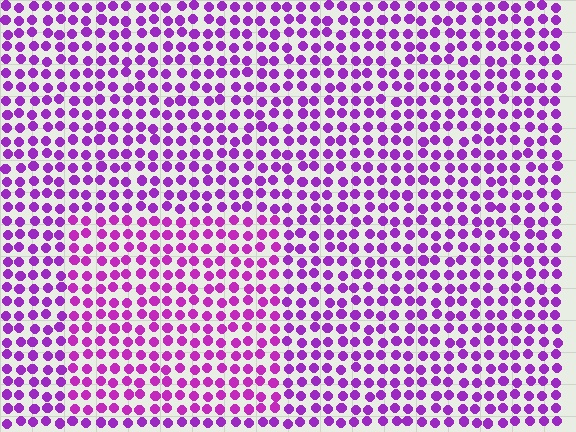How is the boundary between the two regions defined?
The boundary is defined purely by a slight shift in hue (about 18 degrees). Spacing, size, and orientation are identical on both sides.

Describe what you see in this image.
The image is filled with small purple elements in a uniform arrangement. A rectangle-shaped region is visible where the elements are tinted to a slightly different hue, forming a subtle color boundary.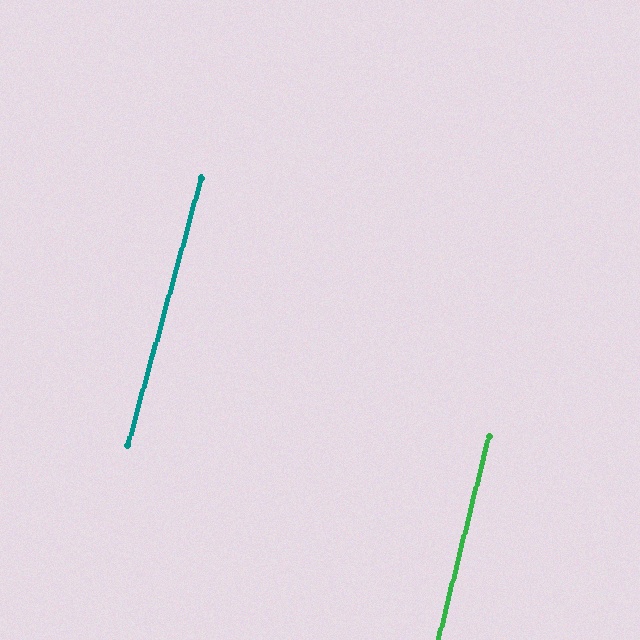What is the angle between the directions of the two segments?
Approximately 1 degree.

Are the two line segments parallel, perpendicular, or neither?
Parallel — their directions differ by only 1.4°.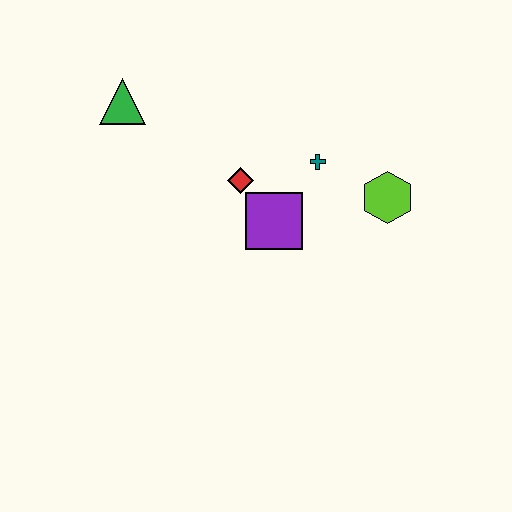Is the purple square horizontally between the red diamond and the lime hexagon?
Yes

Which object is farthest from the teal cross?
The green triangle is farthest from the teal cross.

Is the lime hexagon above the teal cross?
No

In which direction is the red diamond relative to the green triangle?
The red diamond is to the right of the green triangle.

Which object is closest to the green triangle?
The red diamond is closest to the green triangle.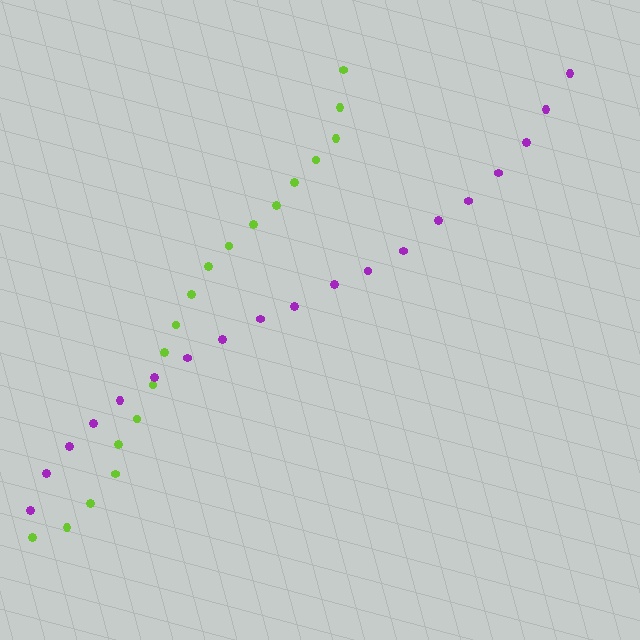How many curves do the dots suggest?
There are 2 distinct paths.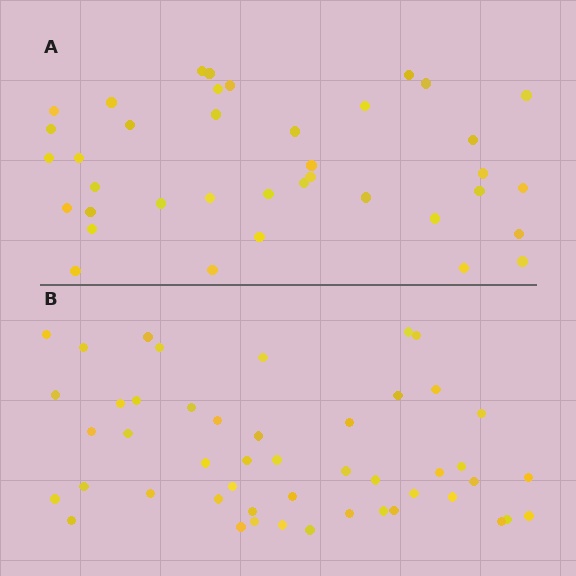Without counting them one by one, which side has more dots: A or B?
Region B (the bottom region) has more dots.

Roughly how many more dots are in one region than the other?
Region B has roughly 10 or so more dots than region A.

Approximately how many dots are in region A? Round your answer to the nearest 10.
About 40 dots. (The exact count is 38, which rounds to 40.)